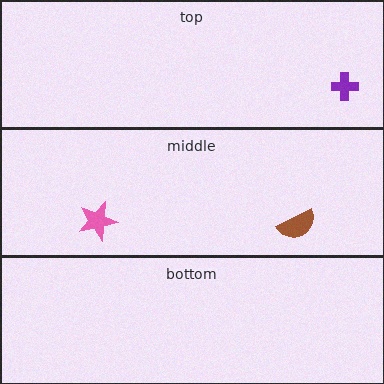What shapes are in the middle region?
The pink star, the brown semicircle.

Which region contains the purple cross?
The top region.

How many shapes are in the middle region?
2.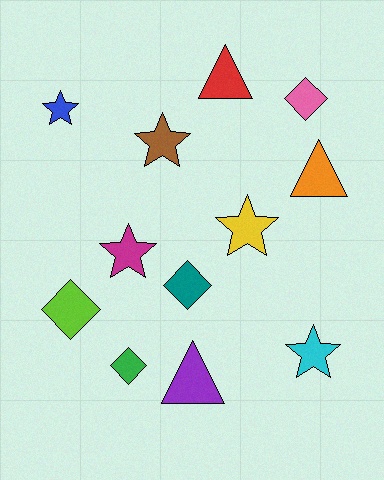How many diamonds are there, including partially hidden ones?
There are 4 diamonds.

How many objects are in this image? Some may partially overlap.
There are 12 objects.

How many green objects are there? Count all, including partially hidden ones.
There is 1 green object.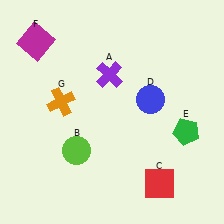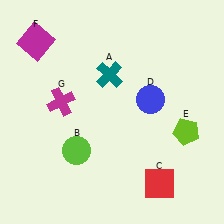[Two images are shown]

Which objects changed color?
A changed from purple to teal. E changed from green to lime. G changed from orange to magenta.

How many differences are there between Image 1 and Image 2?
There are 3 differences between the two images.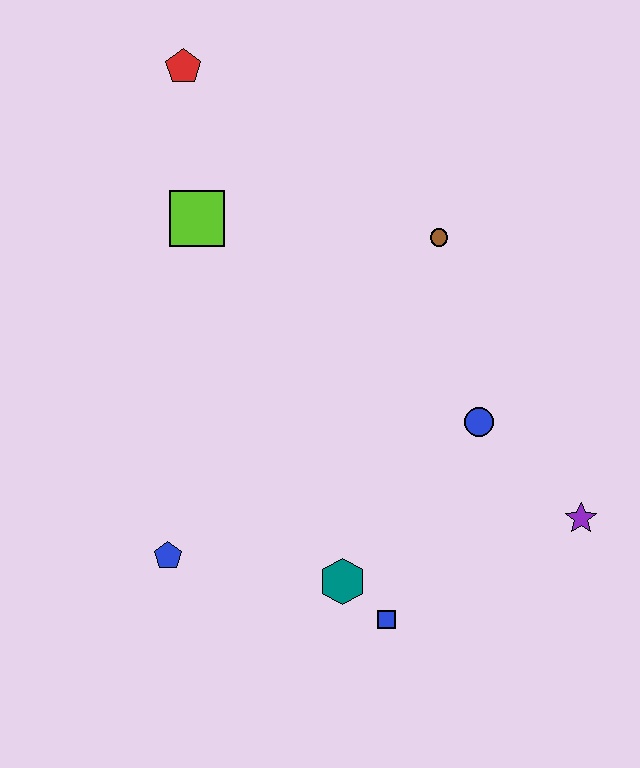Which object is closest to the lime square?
The red pentagon is closest to the lime square.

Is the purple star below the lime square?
Yes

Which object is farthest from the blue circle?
The red pentagon is farthest from the blue circle.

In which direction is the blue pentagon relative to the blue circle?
The blue pentagon is to the left of the blue circle.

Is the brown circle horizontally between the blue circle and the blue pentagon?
Yes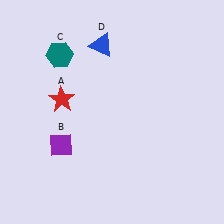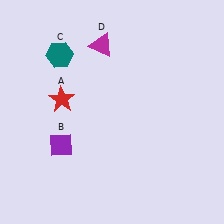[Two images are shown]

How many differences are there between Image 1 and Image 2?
There is 1 difference between the two images.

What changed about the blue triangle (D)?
In Image 1, D is blue. In Image 2, it changed to magenta.